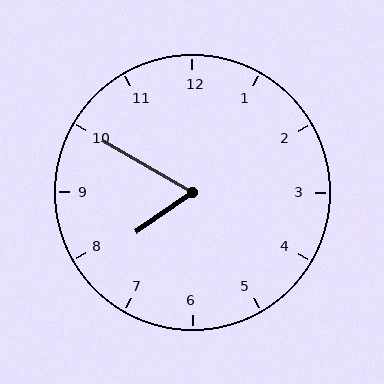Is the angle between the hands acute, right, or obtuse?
It is acute.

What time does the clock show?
7:50.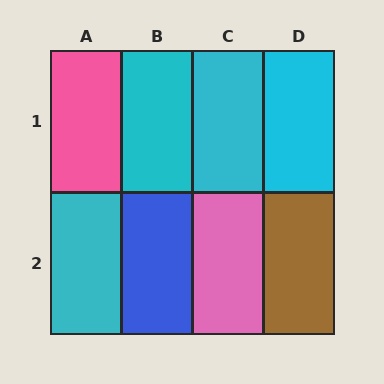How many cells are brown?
1 cell is brown.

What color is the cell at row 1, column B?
Cyan.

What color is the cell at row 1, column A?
Pink.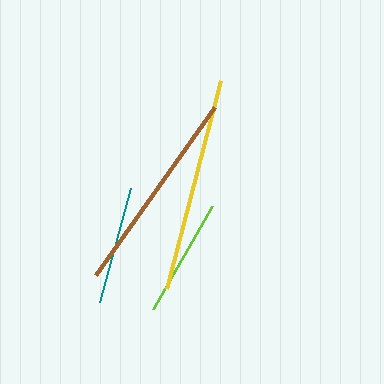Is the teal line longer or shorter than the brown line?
The brown line is longer than the teal line.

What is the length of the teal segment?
The teal segment is approximately 118 pixels long.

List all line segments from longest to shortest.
From longest to shortest: yellow, brown, teal, lime.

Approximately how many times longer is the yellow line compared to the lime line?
The yellow line is approximately 1.8 times the length of the lime line.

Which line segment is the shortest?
The lime line is the shortest at approximately 118 pixels.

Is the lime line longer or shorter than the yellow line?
The yellow line is longer than the lime line.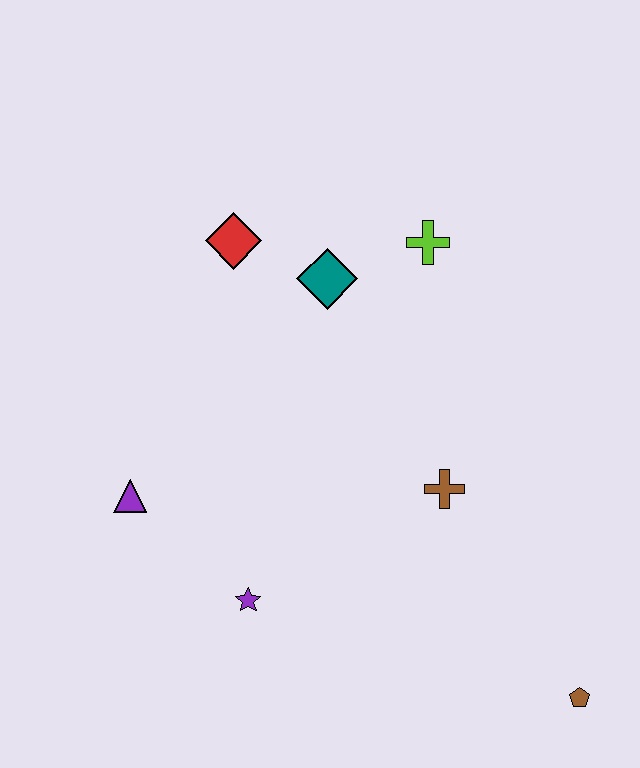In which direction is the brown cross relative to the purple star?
The brown cross is to the right of the purple star.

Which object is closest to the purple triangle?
The purple star is closest to the purple triangle.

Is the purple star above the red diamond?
No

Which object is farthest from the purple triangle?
The brown pentagon is farthest from the purple triangle.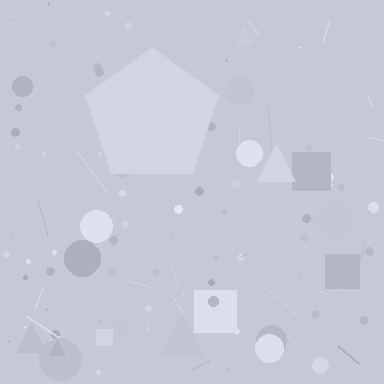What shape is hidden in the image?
A pentagon is hidden in the image.